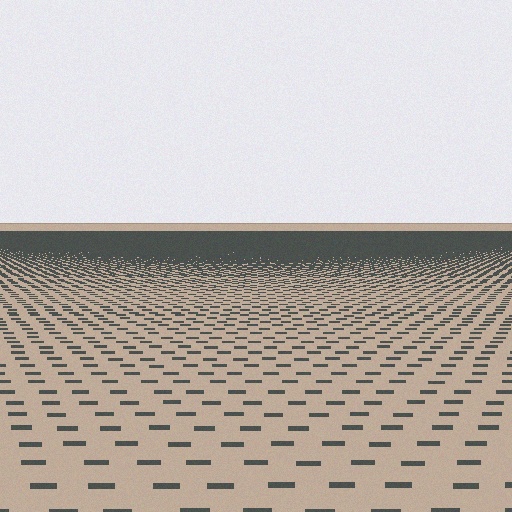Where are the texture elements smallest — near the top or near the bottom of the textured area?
Near the top.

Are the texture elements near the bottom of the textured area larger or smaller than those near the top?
Larger. Near the bottom, elements are closer to the viewer and appear at a bigger on-screen size.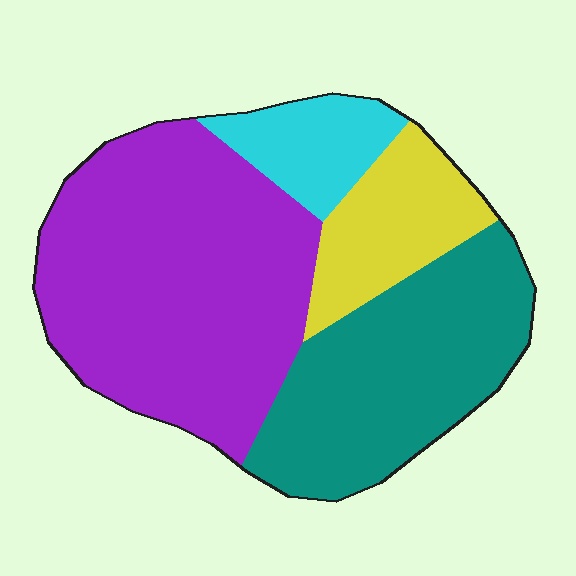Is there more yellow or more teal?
Teal.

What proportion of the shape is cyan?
Cyan takes up about one tenth (1/10) of the shape.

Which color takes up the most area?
Purple, at roughly 45%.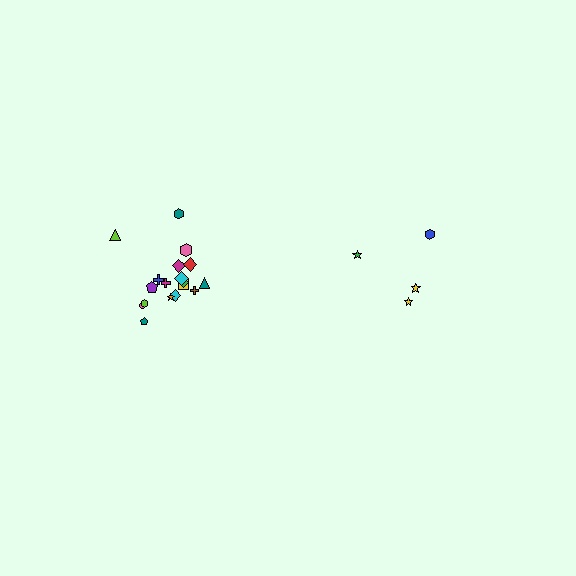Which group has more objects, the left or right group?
The left group.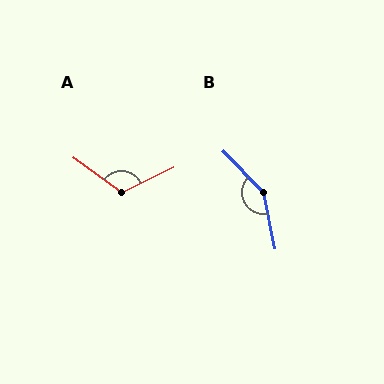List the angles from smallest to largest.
A (118°), B (147°).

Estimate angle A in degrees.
Approximately 118 degrees.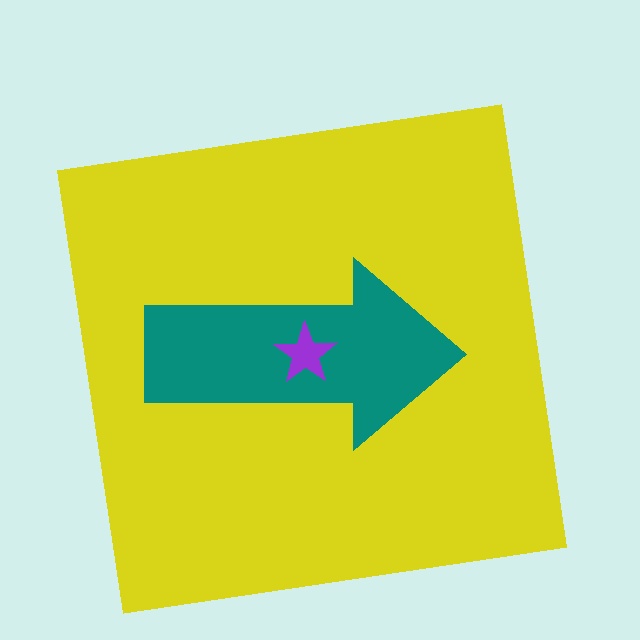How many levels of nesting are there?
3.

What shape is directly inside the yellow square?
The teal arrow.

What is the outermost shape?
The yellow square.